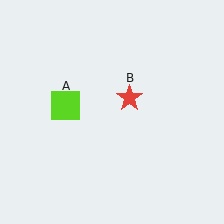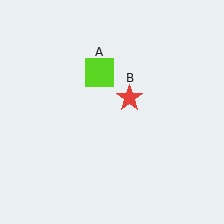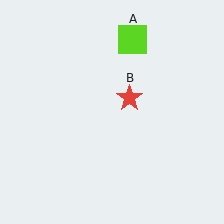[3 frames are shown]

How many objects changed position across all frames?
1 object changed position: lime square (object A).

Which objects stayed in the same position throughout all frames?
Red star (object B) remained stationary.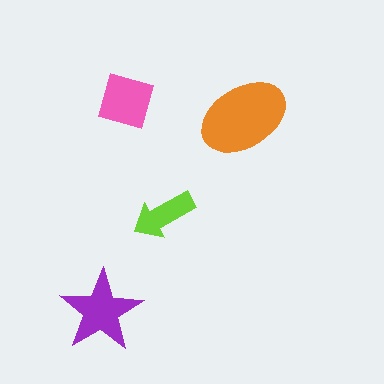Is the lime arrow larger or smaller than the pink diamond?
Smaller.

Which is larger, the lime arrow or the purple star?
The purple star.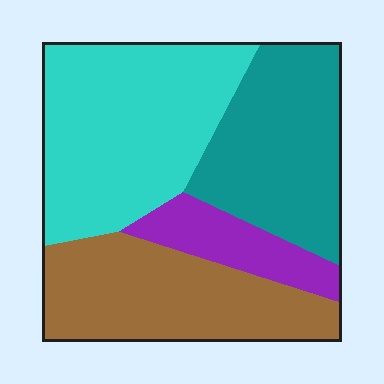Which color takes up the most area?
Cyan, at roughly 35%.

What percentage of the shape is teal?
Teal covers about 25% of the shape.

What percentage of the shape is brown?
Brown takes up between a quarter and a half of the shape.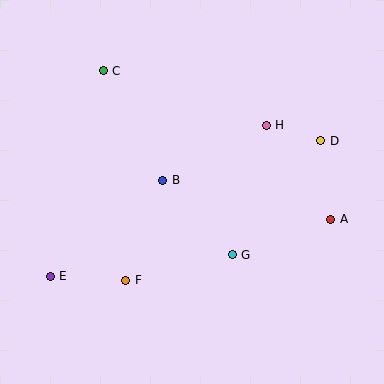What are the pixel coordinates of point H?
Point H is at (266, 125).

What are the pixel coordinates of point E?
Point E is at (50, 276).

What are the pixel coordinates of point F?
Point F is at (126, 280).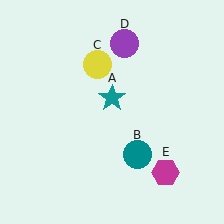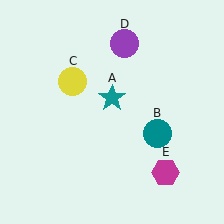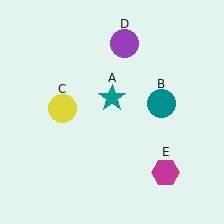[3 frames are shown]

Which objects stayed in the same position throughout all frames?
Teal star (object A) and purple circle (object D) and magenta hexagon (object E) remained stationary.